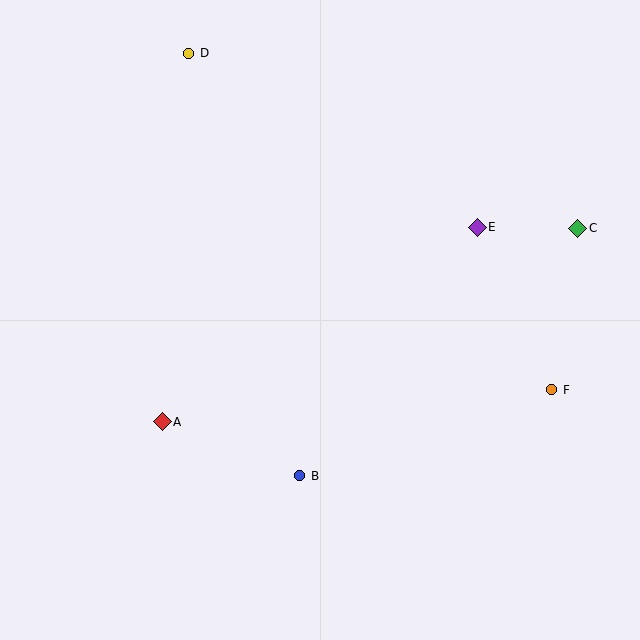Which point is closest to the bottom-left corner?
Point A is closest to the bottom-left corner.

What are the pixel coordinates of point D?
Point D is at (189, 53).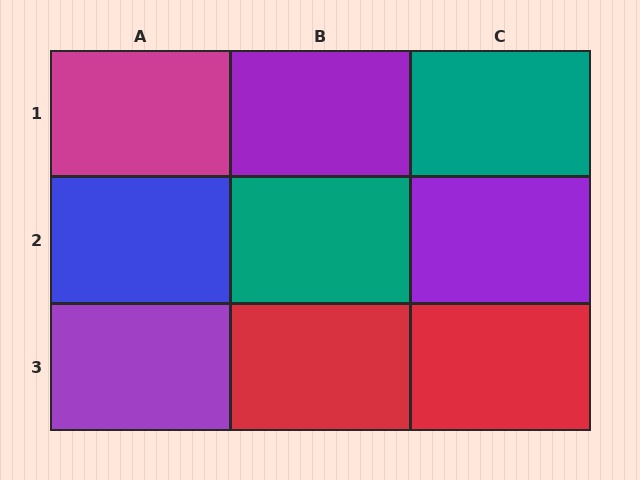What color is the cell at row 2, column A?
Blue.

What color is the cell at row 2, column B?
Teal.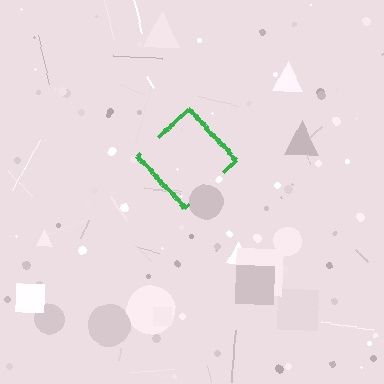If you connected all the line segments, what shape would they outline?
They would outline a diamond.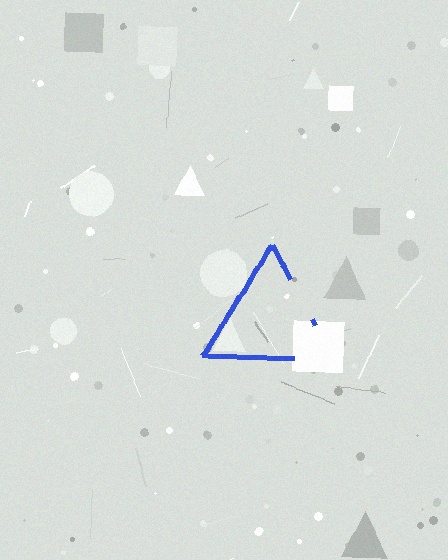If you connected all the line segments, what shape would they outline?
They would outline a triangle.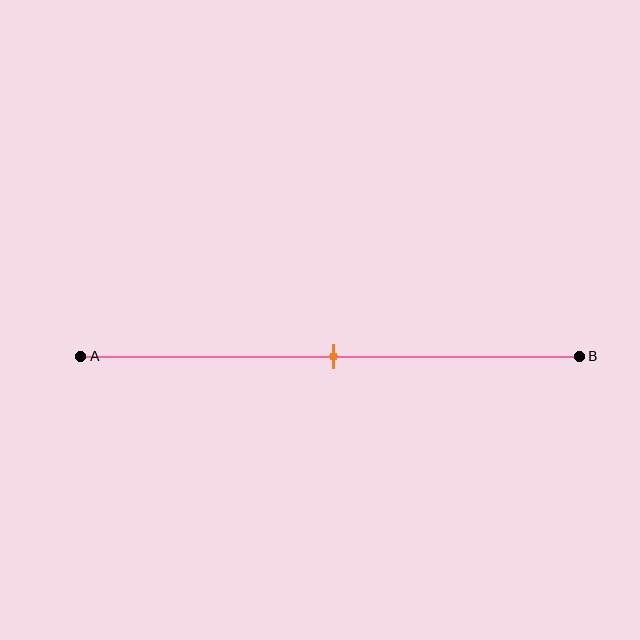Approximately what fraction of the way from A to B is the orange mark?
The orange mark is approximately 50% of the way from A to B.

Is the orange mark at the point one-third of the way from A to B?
No, the mark is at about 50% from A, not at the 33% one-third point.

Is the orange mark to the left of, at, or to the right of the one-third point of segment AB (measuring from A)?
The orange mark is to the right of the one-third point of segment AB.